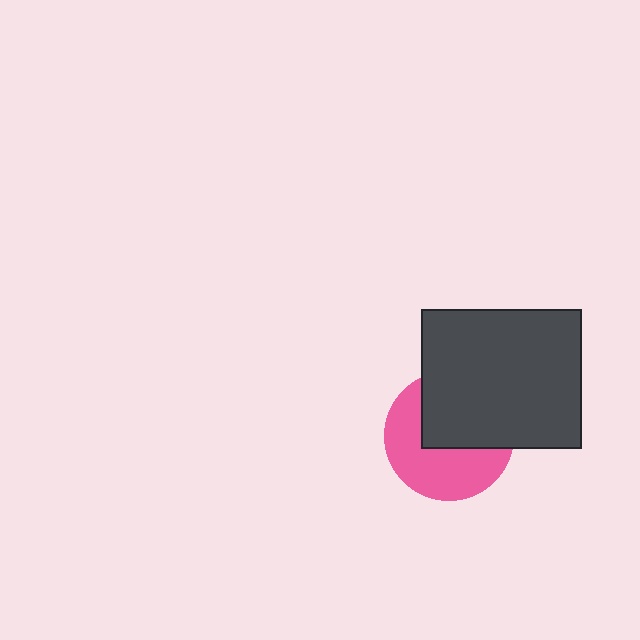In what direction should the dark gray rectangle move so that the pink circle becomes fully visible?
The dark gray rectangle should move toward the upper-right. That is the shortest direction to clear the overlap and leave the pink circle fully visible.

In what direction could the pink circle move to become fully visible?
The pink circle could move toward the lower-left. That would shift it out from behind the dark gray rectangle entirely.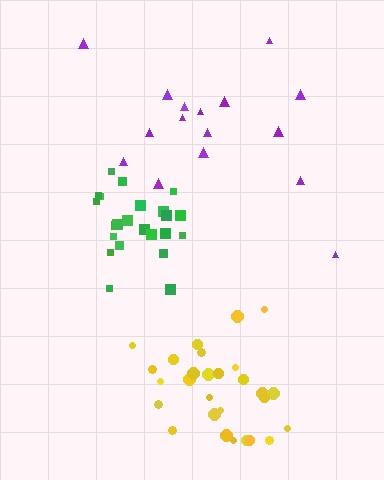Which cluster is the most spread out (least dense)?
Purple.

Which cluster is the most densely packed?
Green.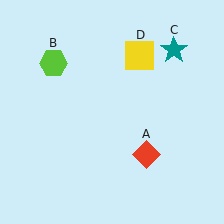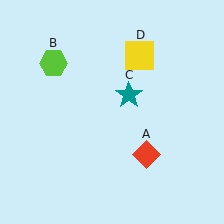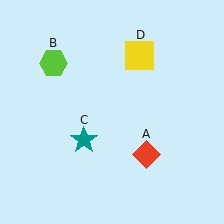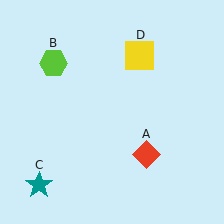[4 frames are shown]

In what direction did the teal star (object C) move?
The teal star (object C) moved down and to the left.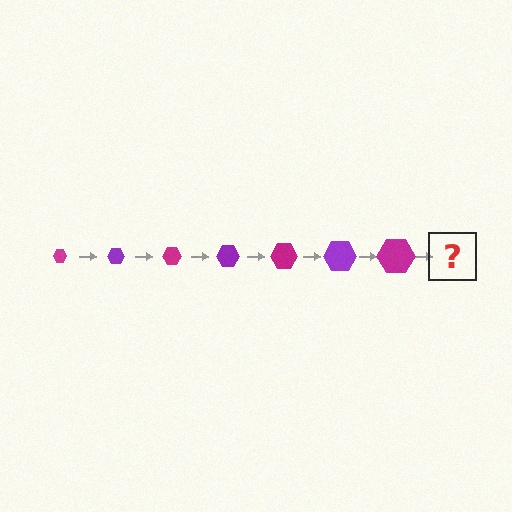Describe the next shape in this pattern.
It should be a purple hexagon, larger than the previous one.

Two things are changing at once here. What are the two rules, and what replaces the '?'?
The two rules are that the hexagon grows larger each step and the color cycles through magenta and purple. The '?' should be a purple hexagon, larger than the previous one.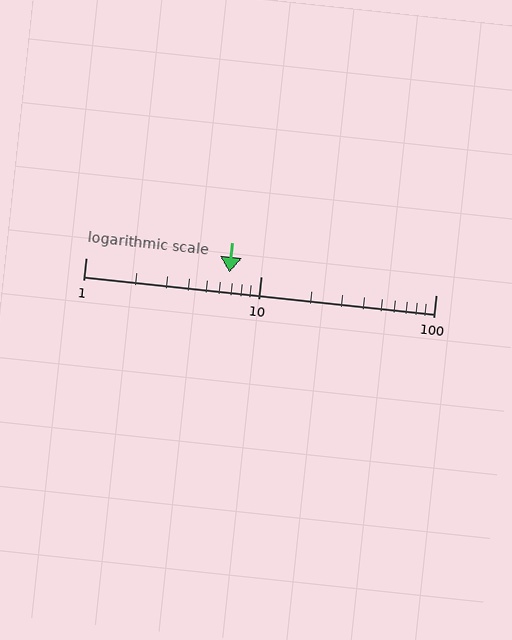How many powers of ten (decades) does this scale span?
The scale spans 2 decades, from 1 to 100.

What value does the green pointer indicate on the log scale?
The pointer indicates approximately 6.6.